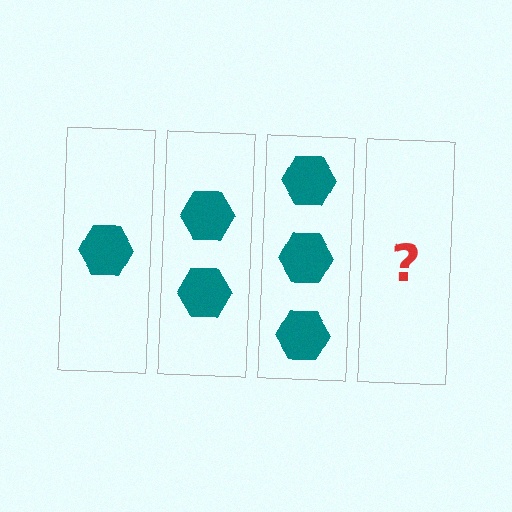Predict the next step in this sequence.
The next step is 4 hexagons.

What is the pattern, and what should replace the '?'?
The pattern is that each step adds one more hexagon. The '?' should be 4 hexagons.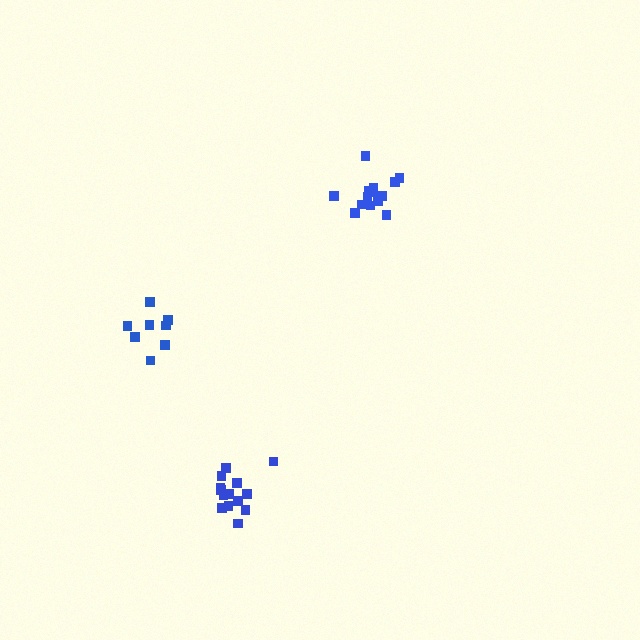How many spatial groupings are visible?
There are 3 spatial groupings.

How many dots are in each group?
Group 1: 8 dots, Group 2: 14 dots, Group 3: 14 dots (36 total).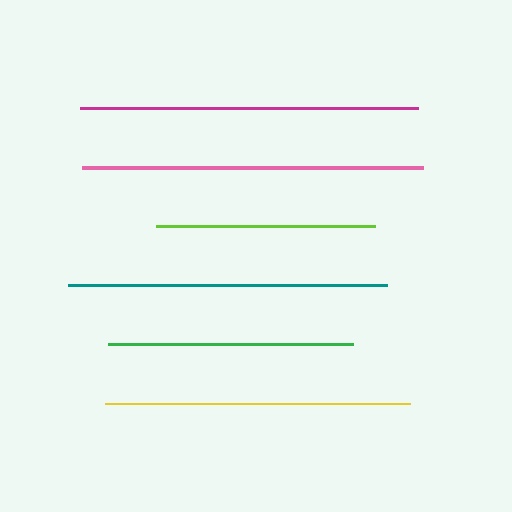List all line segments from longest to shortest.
From longest to shortest: pink, magenta, teal, yellow, green, lime.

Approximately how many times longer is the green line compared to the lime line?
The green line is approximately 1.1 times the length of the lime line.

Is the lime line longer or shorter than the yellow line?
The yellow line is longer than the lime line.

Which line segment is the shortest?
The lime line is the shortest at approximately 219 pixels.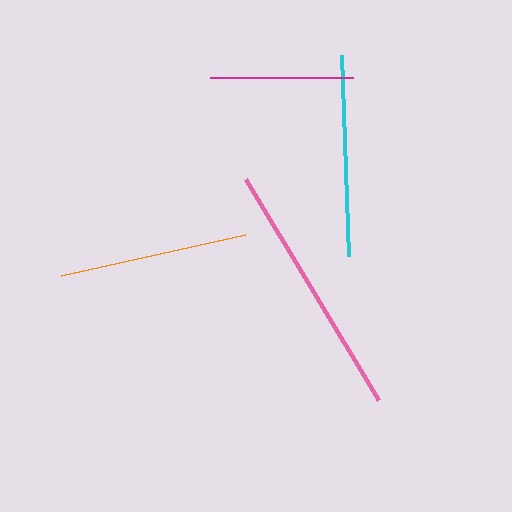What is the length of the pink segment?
The pink segment is approximately 257 pixels long.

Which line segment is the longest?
The pink line is the longest at approximately 257 pixels.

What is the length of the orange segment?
The orange segment is approximately 188 pixels long.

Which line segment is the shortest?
The magenta line is the shortest at approximately 143 pixels.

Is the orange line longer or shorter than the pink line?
The pink line is longer than the orange line.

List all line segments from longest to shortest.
From longest to shortest: pink, cyan, orange, magenta.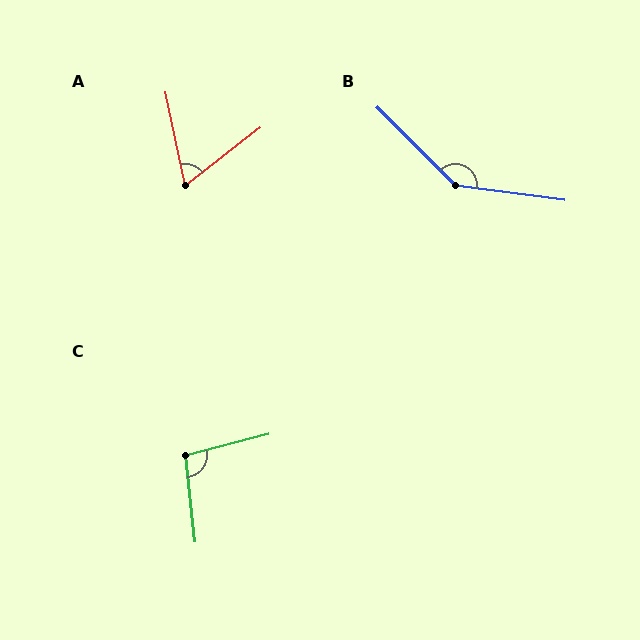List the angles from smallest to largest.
A (64°), C (98°), B (143°).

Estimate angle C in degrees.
Approximately 98 degrees.